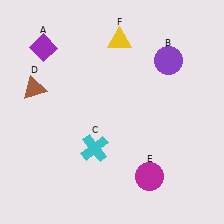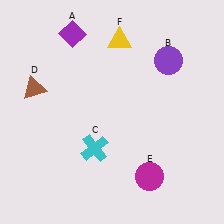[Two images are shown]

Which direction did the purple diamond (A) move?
The purple diamond (A) moved right.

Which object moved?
The purple diamond (A) moved right.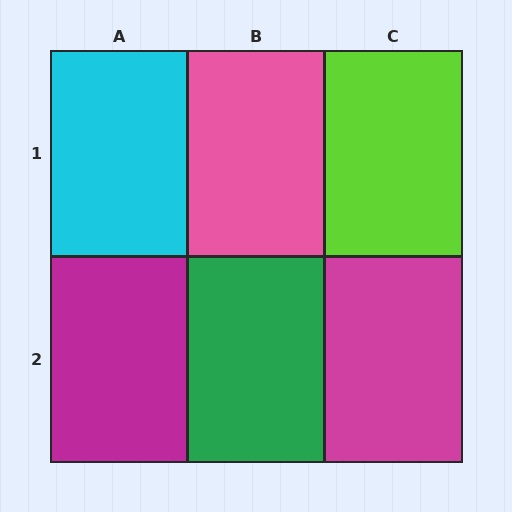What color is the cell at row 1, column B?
Pink.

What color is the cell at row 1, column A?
Cyan.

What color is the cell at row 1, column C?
Lime.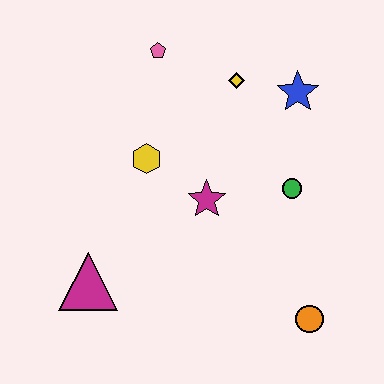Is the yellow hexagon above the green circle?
Yes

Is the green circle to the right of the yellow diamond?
Yes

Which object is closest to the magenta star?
The yellow hexagon is closest to the magenta star.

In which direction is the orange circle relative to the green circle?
The orange circle is below the green circle.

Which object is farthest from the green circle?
The magenta triangle is farthest from the green circle.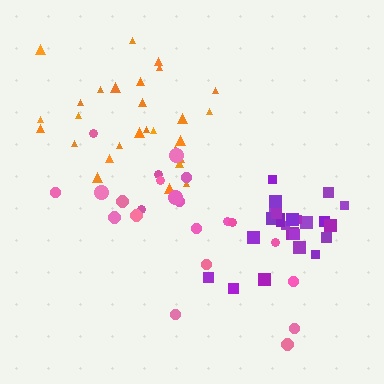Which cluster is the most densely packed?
Purple.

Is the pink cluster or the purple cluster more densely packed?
Purple.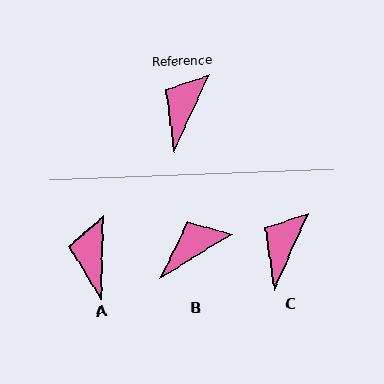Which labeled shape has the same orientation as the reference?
C.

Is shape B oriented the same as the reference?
No, it is off by about 33 degrees.